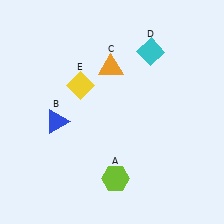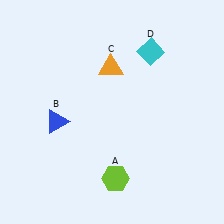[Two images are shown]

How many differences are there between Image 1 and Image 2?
There is 1 difference between the two images.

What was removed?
The yellow diamond (E) was removed in Image 2.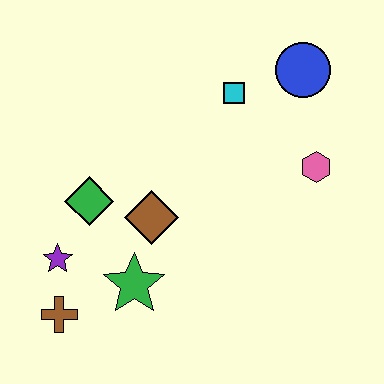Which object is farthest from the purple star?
The blue circle is farthest from the purple star.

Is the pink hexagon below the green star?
No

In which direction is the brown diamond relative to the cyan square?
The brown diamond is below the cyan square.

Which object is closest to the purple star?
The brown cross is closest to the purple star.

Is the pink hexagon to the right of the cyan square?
Yes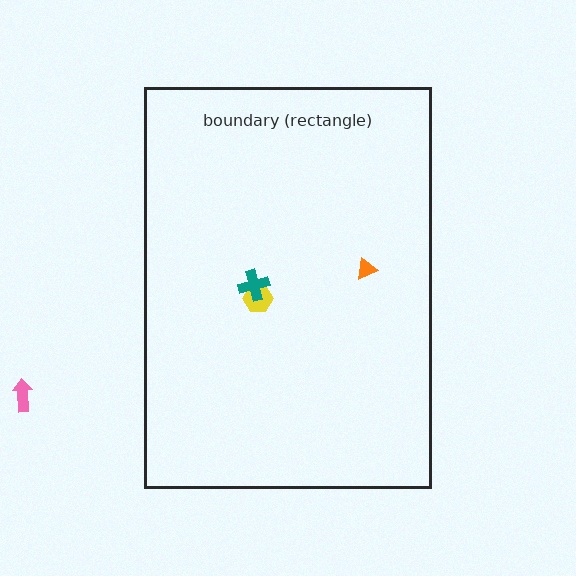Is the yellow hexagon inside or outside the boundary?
Inside.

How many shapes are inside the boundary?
3 inside, 1 outside.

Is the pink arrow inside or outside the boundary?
Outside.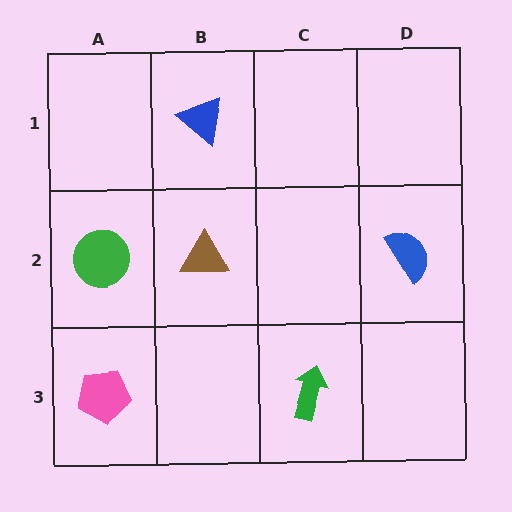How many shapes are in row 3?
2 shapes.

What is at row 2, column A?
A green circle.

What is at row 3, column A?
A pink pentagon.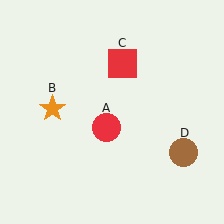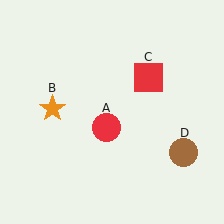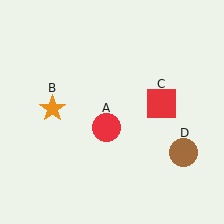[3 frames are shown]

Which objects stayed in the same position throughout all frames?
Red circle (object A) and orange star (object B) and brown circle (object D) remained stationary.